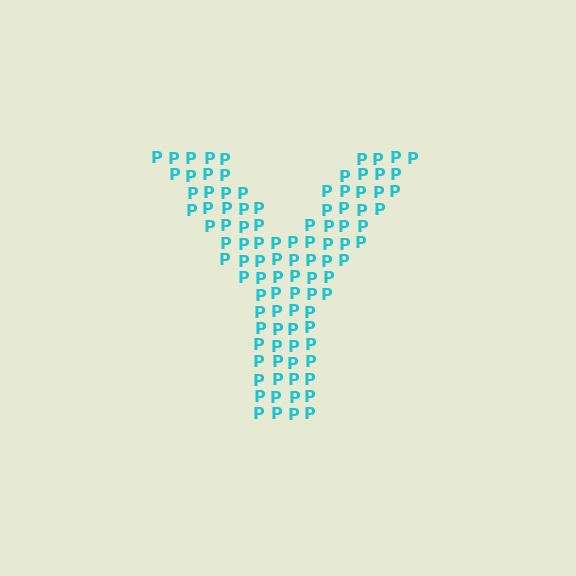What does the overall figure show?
The overall figure shows the letter Y.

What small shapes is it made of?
It is made of small letter P's.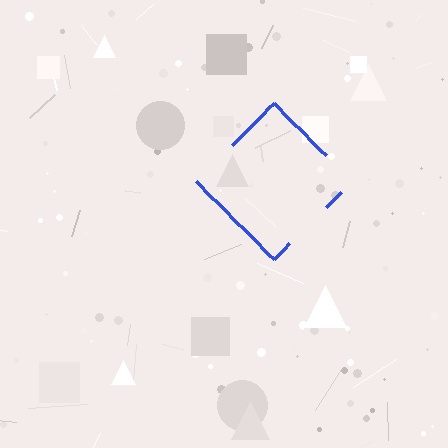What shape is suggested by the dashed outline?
The dashed outline suggests a diamond.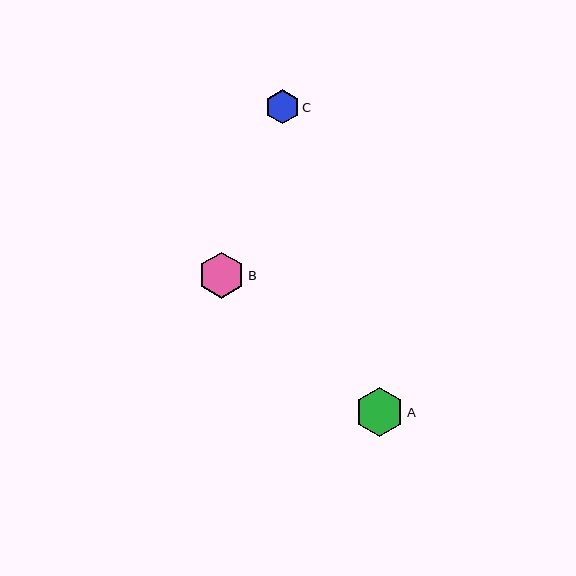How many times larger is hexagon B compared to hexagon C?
Hexagon B is approximately 1.4 times the size of hexagon C.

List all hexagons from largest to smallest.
From largest to smallest: A, B, C.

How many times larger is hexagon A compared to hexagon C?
Hexagon A is approximately 1.4 times the size of hexagon C.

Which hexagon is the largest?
Hexagon A is the largest with a size of approximately 49 pixels.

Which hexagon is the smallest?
Hexagon C is the smallest with a size of approximately 34 pixels.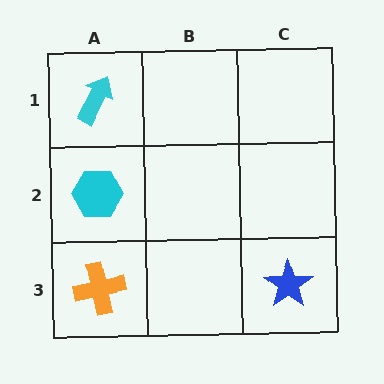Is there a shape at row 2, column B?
No, that cell is empty.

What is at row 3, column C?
A blue star.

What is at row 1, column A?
A cyan arrow.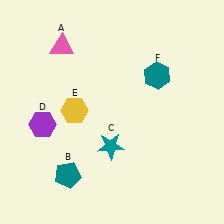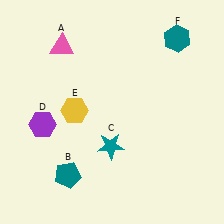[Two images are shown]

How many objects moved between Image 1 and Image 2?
1 object moved between the two images.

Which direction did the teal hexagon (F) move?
The teal hexagon (F) moved up.